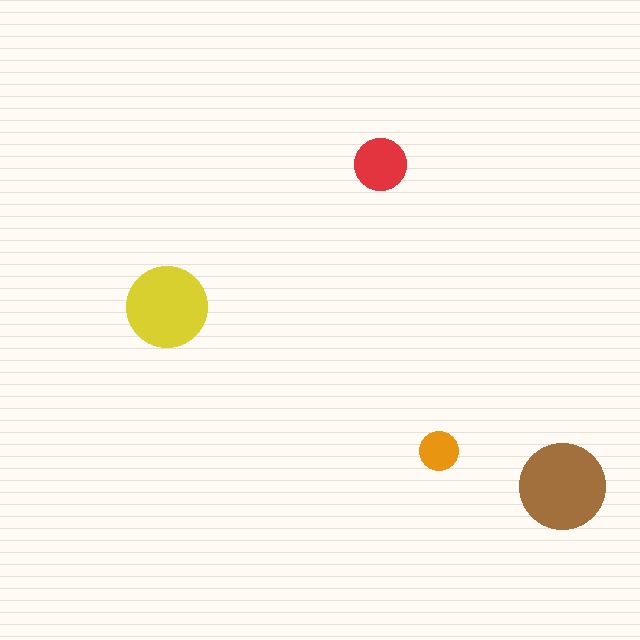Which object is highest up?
The red circle is topmost.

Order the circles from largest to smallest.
the brown one, the yellow one, the red one, the orange one.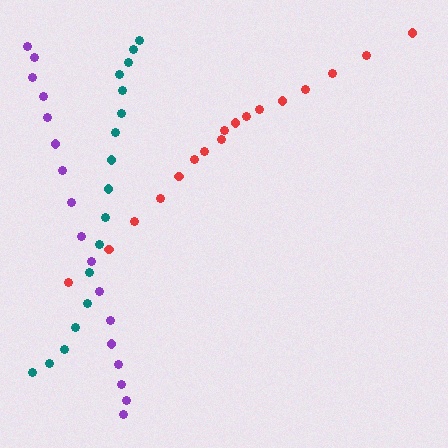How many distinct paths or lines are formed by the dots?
There are 3 distinct paths.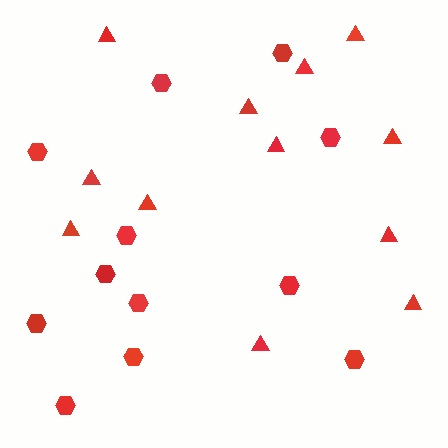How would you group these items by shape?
There are 2 groups: one group of triangles (12) and one group of hexagons (12).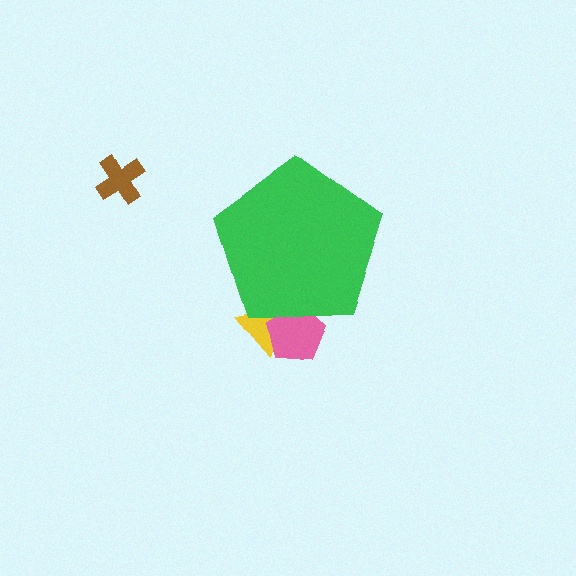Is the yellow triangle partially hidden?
Yes, the yellow triangle is partially hidden behind the green pentagon.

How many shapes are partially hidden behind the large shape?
2 shapes are partially hidden.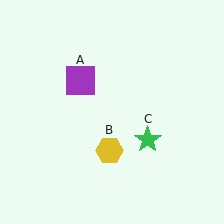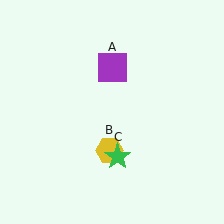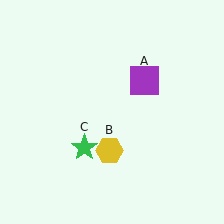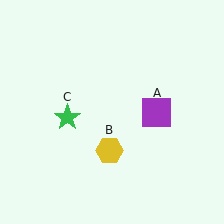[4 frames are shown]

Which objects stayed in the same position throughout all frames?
Yellow hexagon (object B) remained stationary.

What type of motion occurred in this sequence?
The purple square (object A), green star (object C) rotated clockwise around the center of the scene.